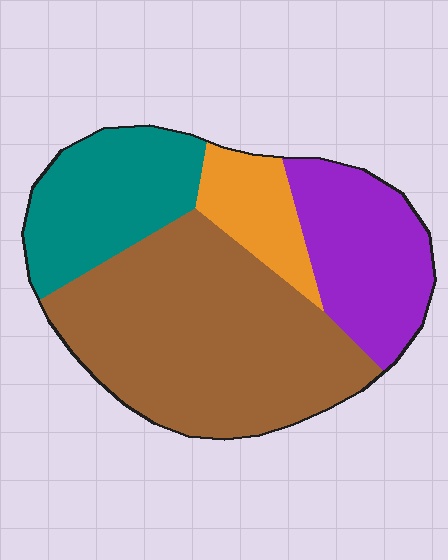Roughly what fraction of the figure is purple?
Purple takes up about one fifth (1/5) of the figure.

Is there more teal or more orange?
Teal.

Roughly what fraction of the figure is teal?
Teal takes up about one fifth (1/5) of the figure.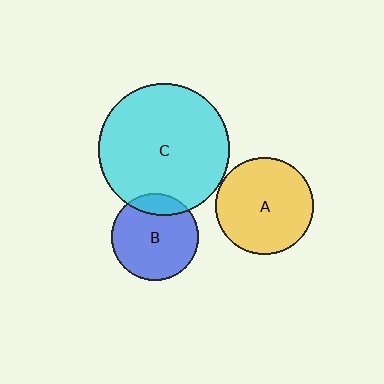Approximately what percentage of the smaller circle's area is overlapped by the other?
Approximately 15%.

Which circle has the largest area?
Circle C (cyan).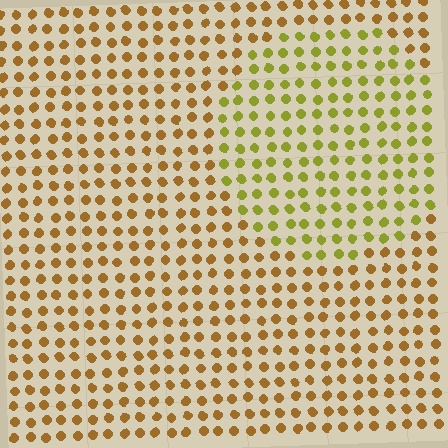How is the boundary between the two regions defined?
The boundary is defined purely by a slight shift in hue (about 35 degrees). Spacing, size, and orientation are identical on both sides.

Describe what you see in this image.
The image is filled with small brown elements in a uniform arrangement. A circle-shaped region is visible where the elements are tinted to a slightly different hue, forming a subtle color boundary.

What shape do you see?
I see a circle.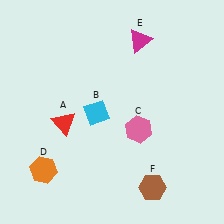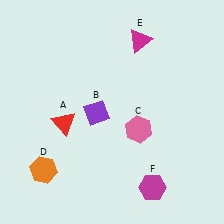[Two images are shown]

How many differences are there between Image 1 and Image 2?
There are 2 differences between the two images.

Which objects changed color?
B changed from cyan to purple. F changed from brown to magenta.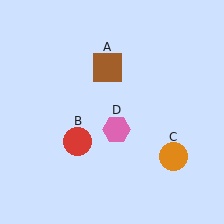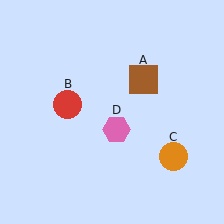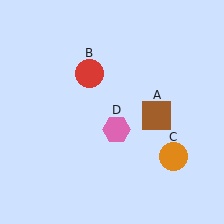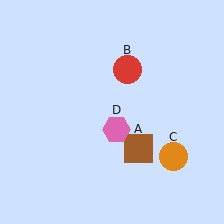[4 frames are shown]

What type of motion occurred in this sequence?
The brown square (object A), red circle (object B) rotated clockwise around the center of the scene.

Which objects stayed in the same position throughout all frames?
Orange circle (object C) and pink hexagon (object D) remained stationary.